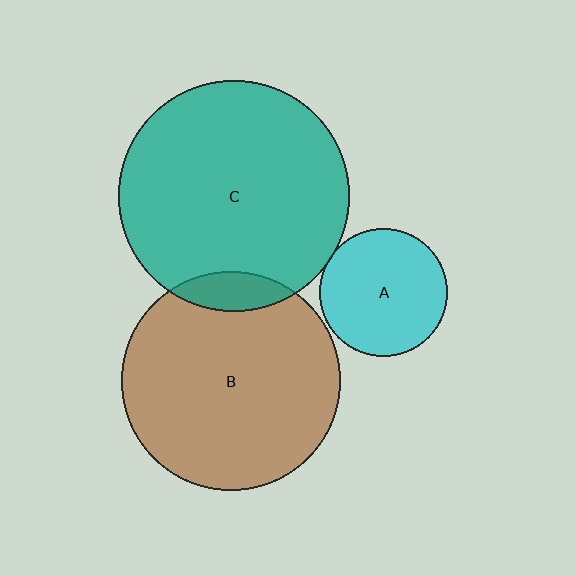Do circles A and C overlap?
Yes.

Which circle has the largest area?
Circle C (teal).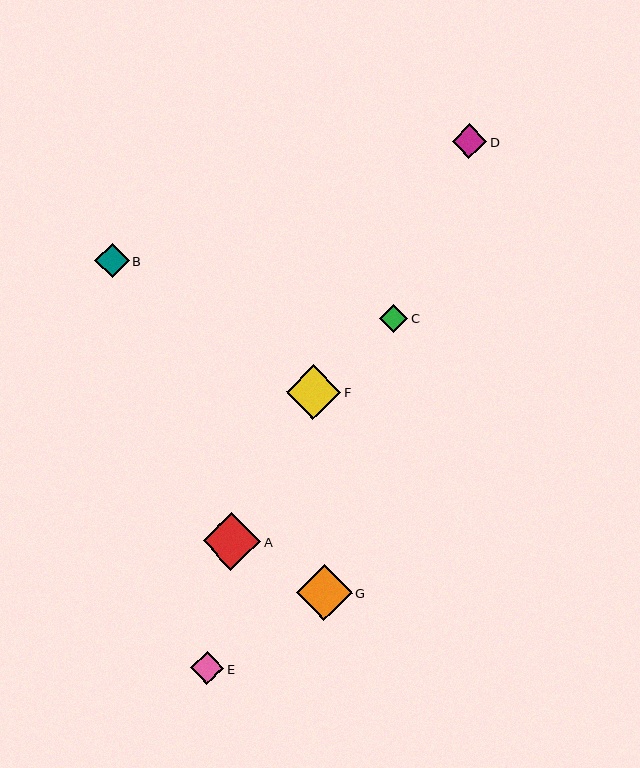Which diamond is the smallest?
Diamond C is the smallest with a size of approximately 29 pixels.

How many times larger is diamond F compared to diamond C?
Diamond F is approximately 1.9 times the size of diamond C.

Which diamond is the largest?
Diamond A is the largest with a size of approximately 58 pixels.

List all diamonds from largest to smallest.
From largest to smallest: A, G, F, D, B, E, C.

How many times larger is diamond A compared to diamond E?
Diamond A is approximately 1.7 times the size of diamond E.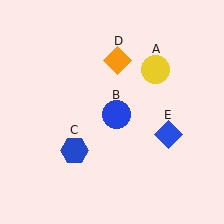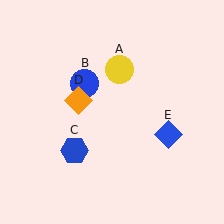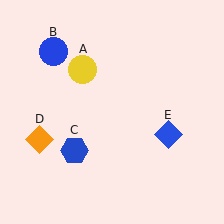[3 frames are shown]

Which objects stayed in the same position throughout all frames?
Blue hexagon (object C) and blue diamond (object E) remained stationary.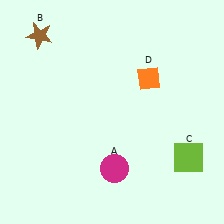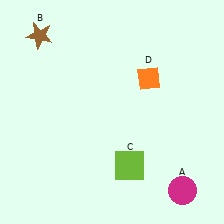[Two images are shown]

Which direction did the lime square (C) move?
The lime square (C) moved left.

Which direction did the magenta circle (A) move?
The magenta circle (A) moved right.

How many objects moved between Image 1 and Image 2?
2 objects moved between the two images.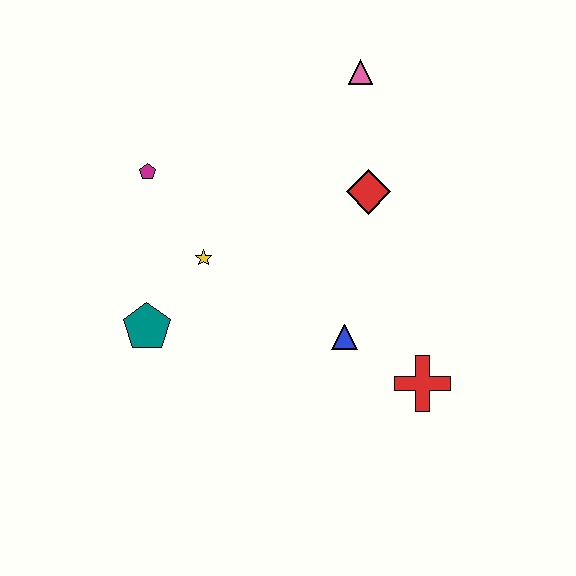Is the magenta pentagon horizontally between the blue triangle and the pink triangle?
No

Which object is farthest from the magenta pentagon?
The red cross is farthest from the magenta pentagon.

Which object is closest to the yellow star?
The teal pentagon is closest to the yellow star.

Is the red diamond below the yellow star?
No